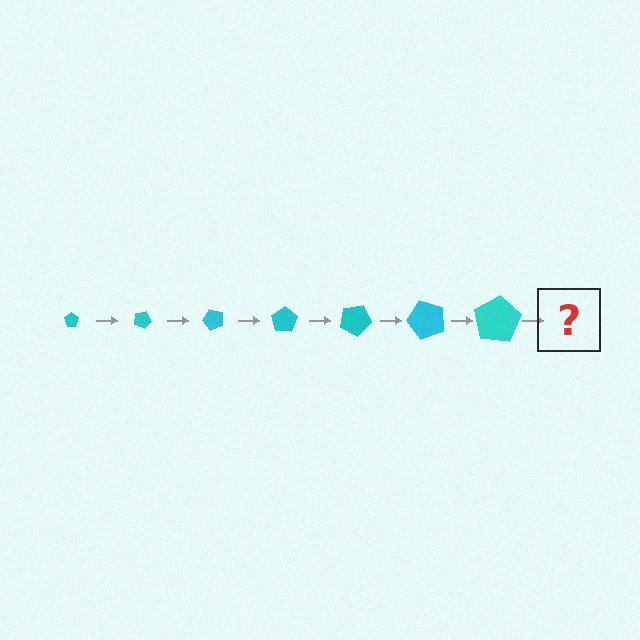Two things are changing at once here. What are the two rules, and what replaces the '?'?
The two rules are that the pentagon grows larger each step and it rotates 25 degrees each step. The '?' should be a pentagon, larger than the previous one and rotated 175 degrees from the start.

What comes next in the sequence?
The next element should be a pentagon, larger than the previous one and rotated 175 degrees from the start.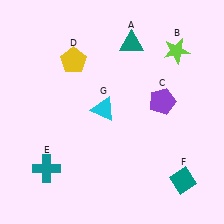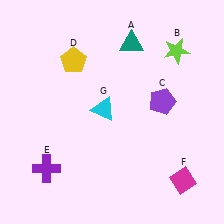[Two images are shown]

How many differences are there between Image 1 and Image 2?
There are 2 differences between the two images.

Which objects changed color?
E changed from teal to purple. F changed from teal to magenta.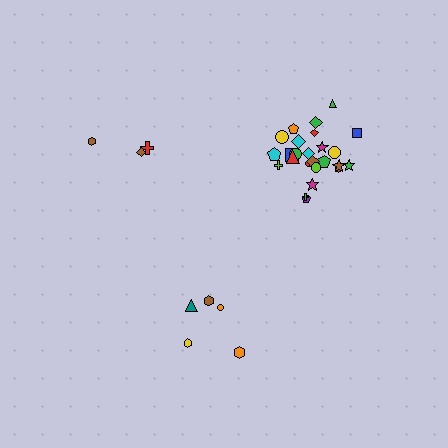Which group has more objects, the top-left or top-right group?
The top-right group.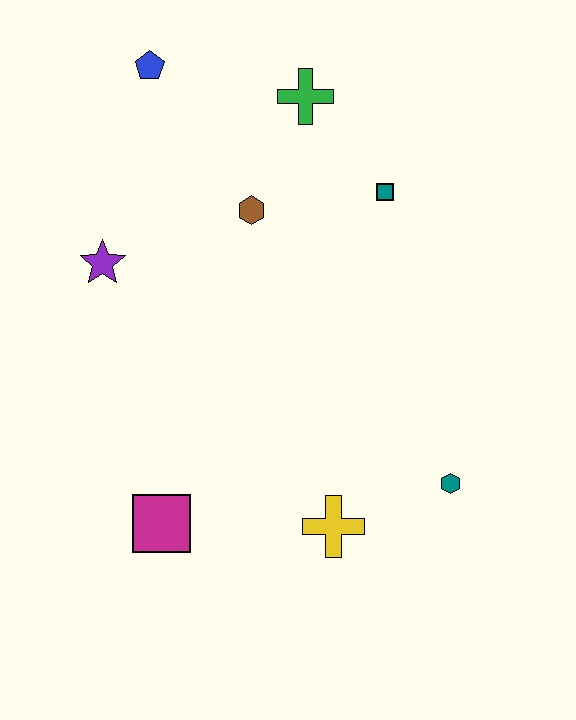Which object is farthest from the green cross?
The magenta square is farthest from the green cross.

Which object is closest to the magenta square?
The yellow cross is closest to the magenta square.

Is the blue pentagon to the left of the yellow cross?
Yes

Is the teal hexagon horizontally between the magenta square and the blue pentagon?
No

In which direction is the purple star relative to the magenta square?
The purple star is above the magenta square.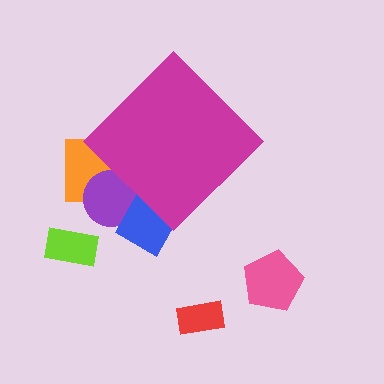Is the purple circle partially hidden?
Yes, the purple circle is partially hidden behind the magenta diamond.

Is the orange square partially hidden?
Yes, the orange square is partially hidden behind the magenta diamond.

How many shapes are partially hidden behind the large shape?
3 shapes are partially hidden.